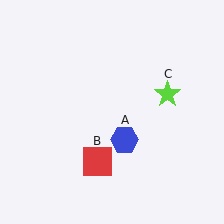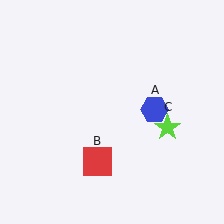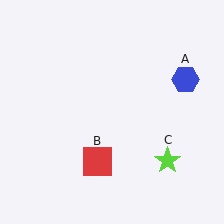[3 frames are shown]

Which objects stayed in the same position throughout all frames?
Red square (object B) remained stationary.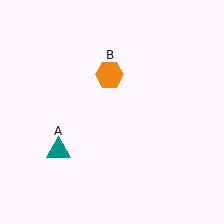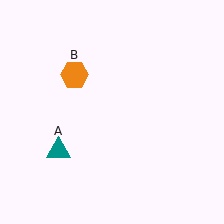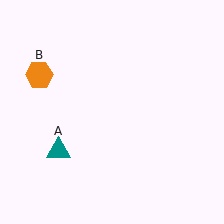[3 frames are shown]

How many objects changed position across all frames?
1 object changed position: orange hexagon (object B).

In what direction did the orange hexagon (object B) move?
The orange hexagon (object B) moved left.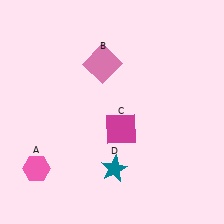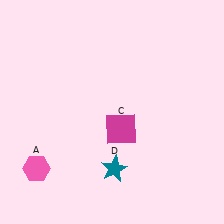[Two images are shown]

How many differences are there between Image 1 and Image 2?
There is 1 difference between the two images.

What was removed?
The pink square (B) was removed in Image 2.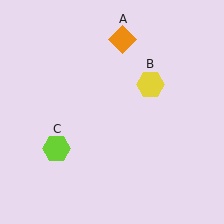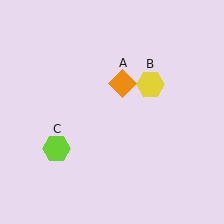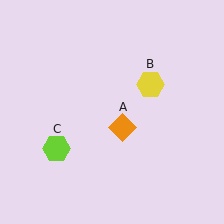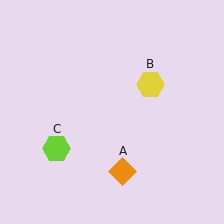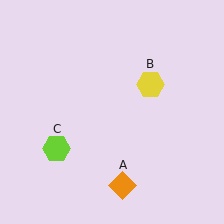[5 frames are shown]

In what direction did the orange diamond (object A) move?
The orange diamond (object A) moved down.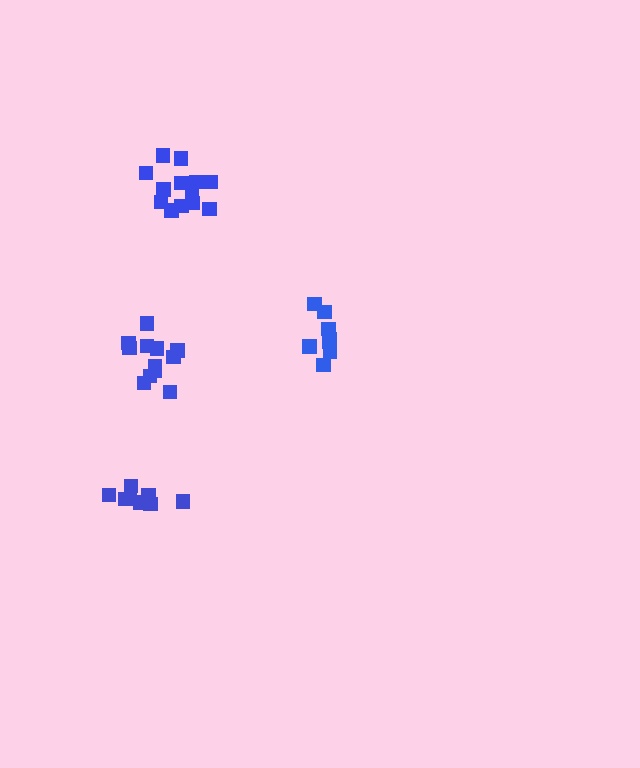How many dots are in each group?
Group 1: 13 dots, Group 2: 8 dots, Group 3: 12 dots, Group 4: 8 dots (41 total).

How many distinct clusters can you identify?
There are 4 distinct clusters.